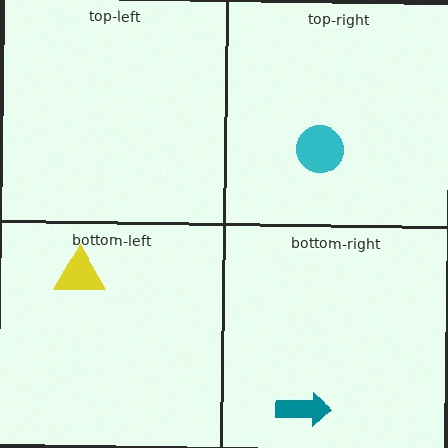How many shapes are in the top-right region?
1.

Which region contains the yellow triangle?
The bottom-left region.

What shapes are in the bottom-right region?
The teal arrow.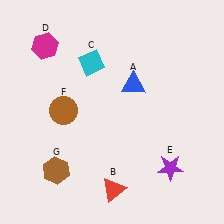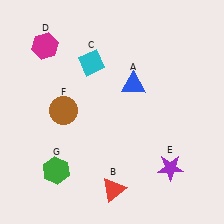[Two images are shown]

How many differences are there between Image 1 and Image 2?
There is 1 difference between the two images.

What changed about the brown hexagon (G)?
In Image 1, G is brown. In Image 2, it changed to green.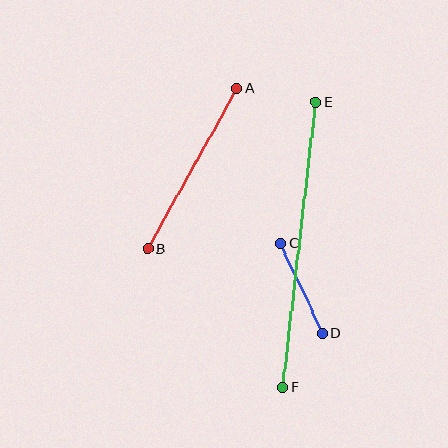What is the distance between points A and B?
The distance is approximately 183 pixels.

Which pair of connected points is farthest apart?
Points E and F are farthest apart.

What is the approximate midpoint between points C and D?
The midpoint is at approximately (302, 288) pixels.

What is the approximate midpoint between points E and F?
The midpoint is at approximately (299, 245) pixels.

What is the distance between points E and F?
The distance is approximately 287 pixels.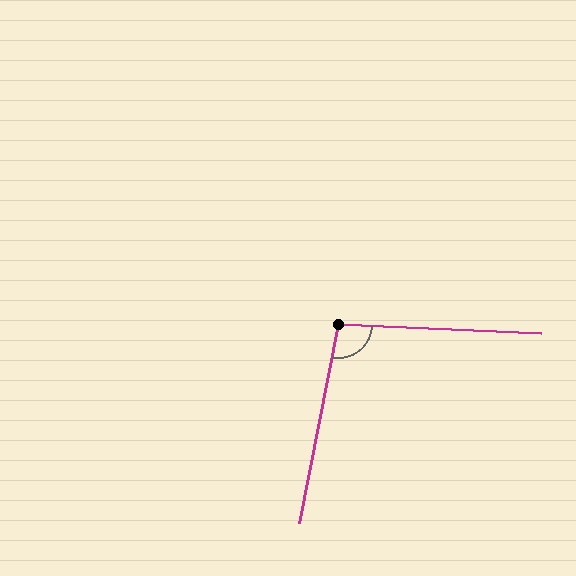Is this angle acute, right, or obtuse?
It is obtuse.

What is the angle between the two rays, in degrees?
Approximately 98 degrees.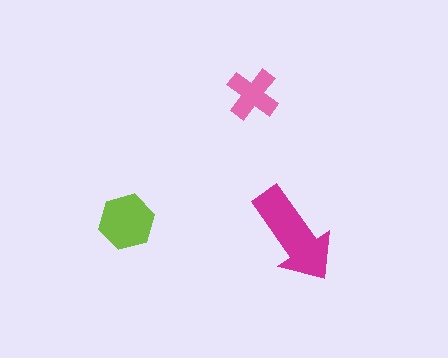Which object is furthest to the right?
The magenta arrow is rightmost.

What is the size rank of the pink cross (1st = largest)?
3rd.